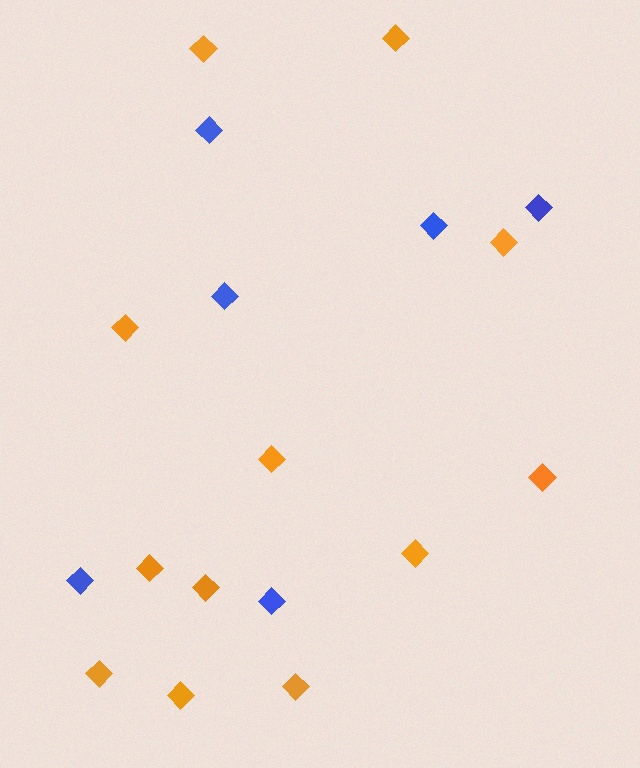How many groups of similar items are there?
There are 2 groups: one group of blue diamonds (6) and one group of orange diamonds (12).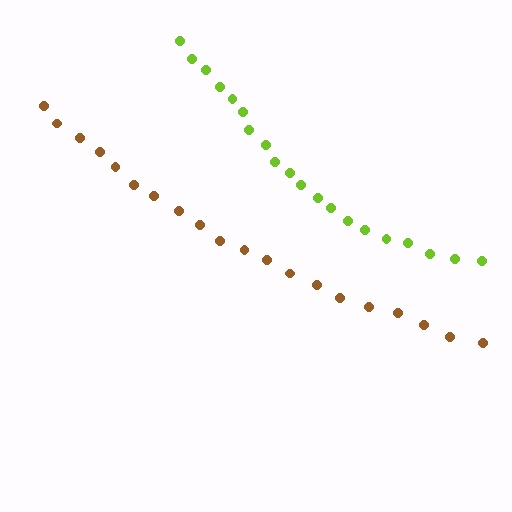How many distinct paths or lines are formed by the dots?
There are 2 distinct paths.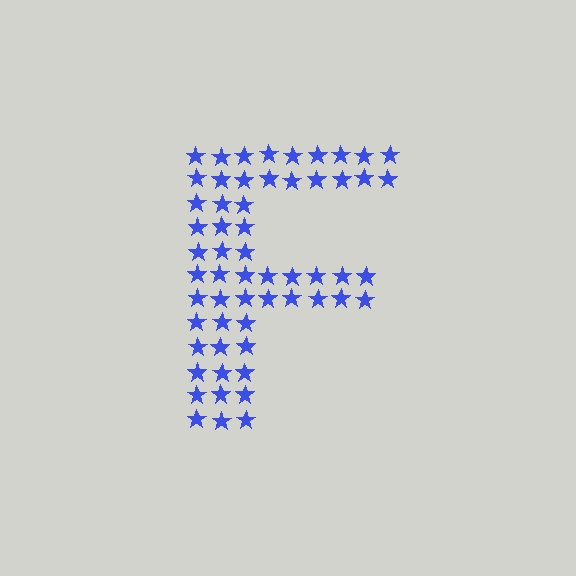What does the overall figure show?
The overall figure shows the letter F.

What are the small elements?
The small elements are stars.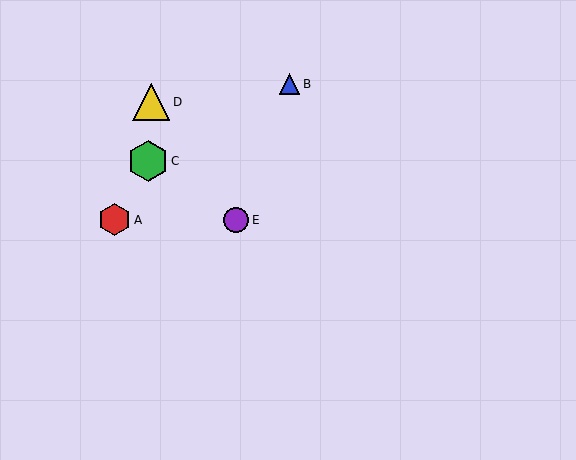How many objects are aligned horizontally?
2 objects (A, E) are aligned horizontally.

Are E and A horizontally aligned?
Yes, both are at y≈220.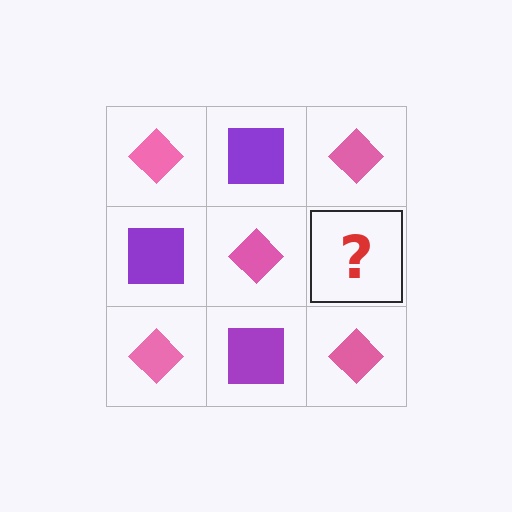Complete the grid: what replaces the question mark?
The question mark should be replaced with a purple square.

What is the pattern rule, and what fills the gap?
The rule is that it alternates pink diamond and purple square in a checkerboard pattern. The gap should be filled with a purple square.